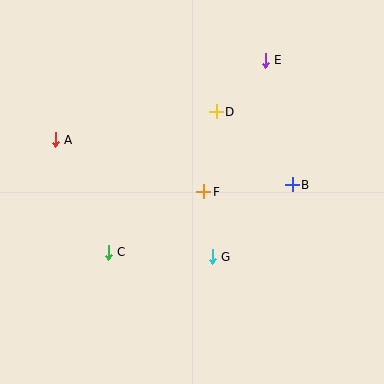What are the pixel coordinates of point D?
Point D is at (216, 112).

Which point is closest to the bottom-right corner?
Point G is closest to the bottom-right corner.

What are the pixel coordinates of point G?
Point G is at (212, 257).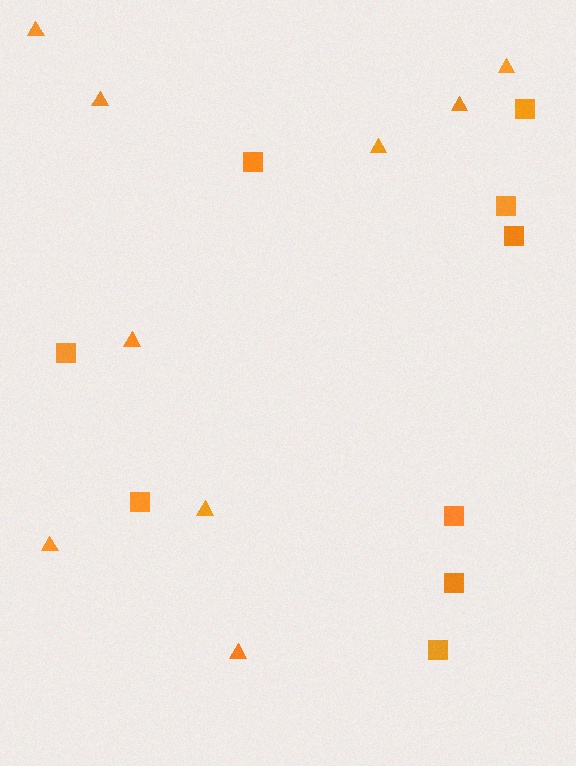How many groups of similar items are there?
There are 2 groups: one group of squares (9) and one group of triangles (9).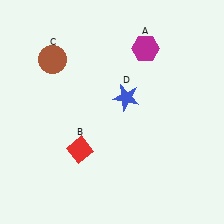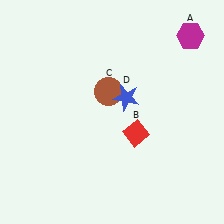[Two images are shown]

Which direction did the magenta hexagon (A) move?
The magenta hexagon (A) moved right.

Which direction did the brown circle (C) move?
The brown circle (C) moved right.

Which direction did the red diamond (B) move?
The red diamond (B) moved right.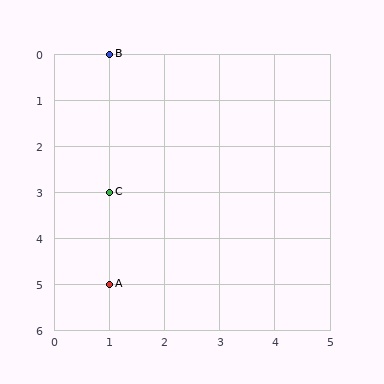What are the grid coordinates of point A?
Point A is at grid coordinates (1, 5).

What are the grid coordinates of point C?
Point C is at grid coordinates (1, 3).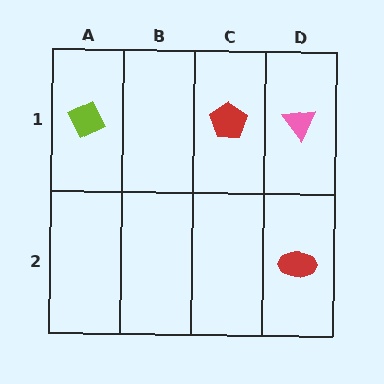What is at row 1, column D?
A pink triangle.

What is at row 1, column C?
A red pentagon.